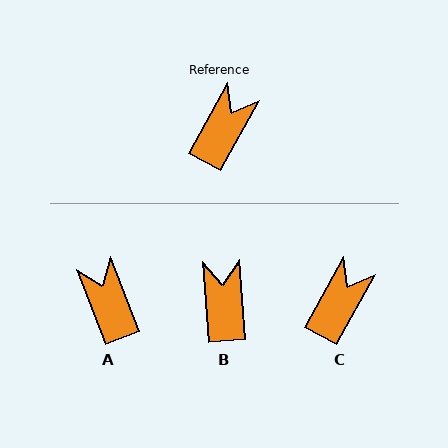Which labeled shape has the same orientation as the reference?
C.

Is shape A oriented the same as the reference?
No, it is off by about 50 degrees.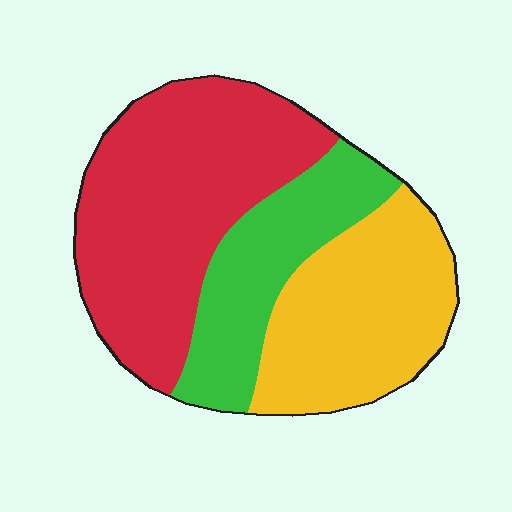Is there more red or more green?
Red.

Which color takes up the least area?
Green, at roughly 25%.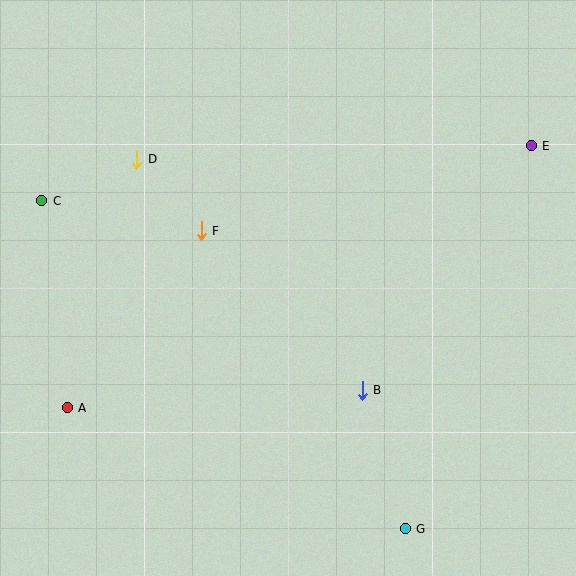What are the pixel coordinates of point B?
Point B is at (362, 390).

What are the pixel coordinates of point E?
Point E is at (531, 146).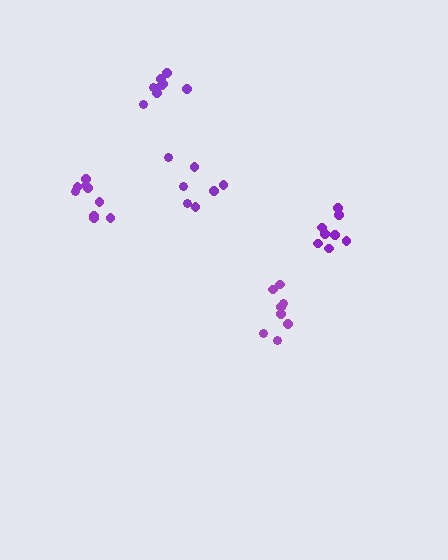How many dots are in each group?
Group 1: 8 dots, Group 2: 9 dots, Group 3: 8 dots, Group 4: 7 dots, Group 5: 9 dots (41 total).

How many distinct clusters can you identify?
There are 5 distinct clusters.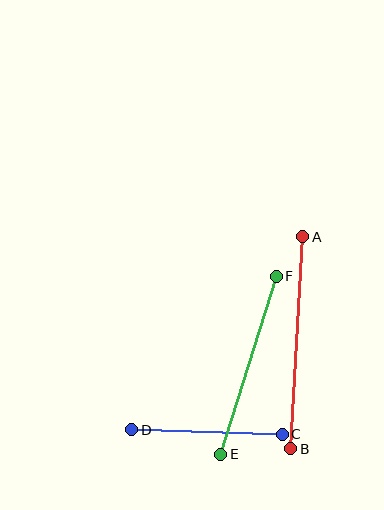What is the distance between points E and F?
The distance is approximately 186 pixels.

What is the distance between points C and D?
The distance is approximately 151 pixels.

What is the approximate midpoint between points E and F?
The midpoint is at approximately (248, 365) pixels.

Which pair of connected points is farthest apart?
Points A and B are farthest apart.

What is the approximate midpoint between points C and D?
The midpoint is at approximately (207, 432) pixels.